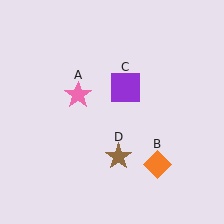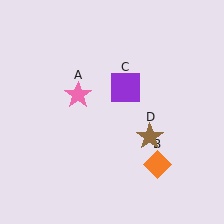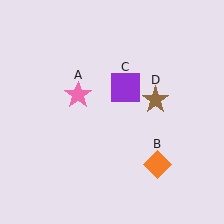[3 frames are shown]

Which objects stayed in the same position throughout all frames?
Pink star (object A) and orange diamond (object B) and purple square (object C) remained stationary.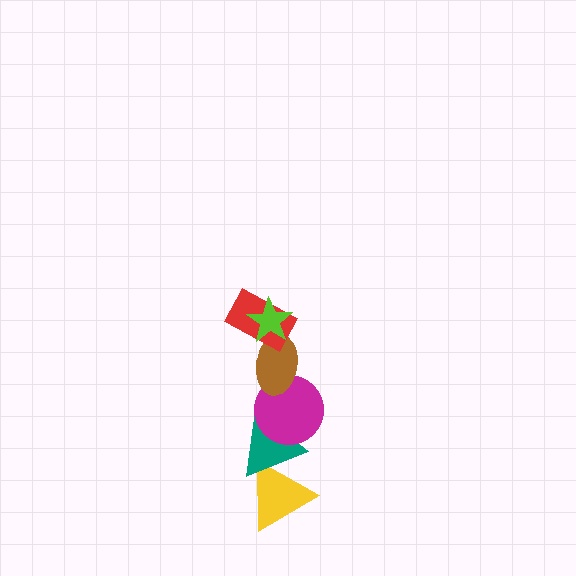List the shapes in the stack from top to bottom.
From top to bottom: the lime star, the red rectangle, the brown ellipse, the magenta circle, the teal triangle, the yellow triangle.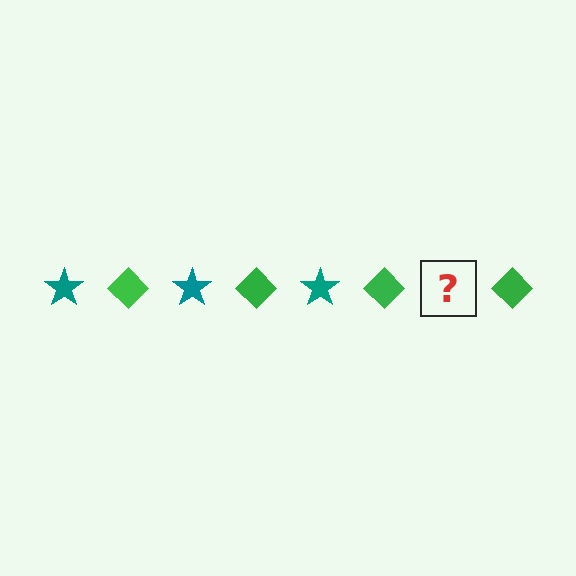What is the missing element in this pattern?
The missing element is a teal star.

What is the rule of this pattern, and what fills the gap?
The rule is that the pattern alternates between teal star and green diamond. The gap should be filled with a teal star.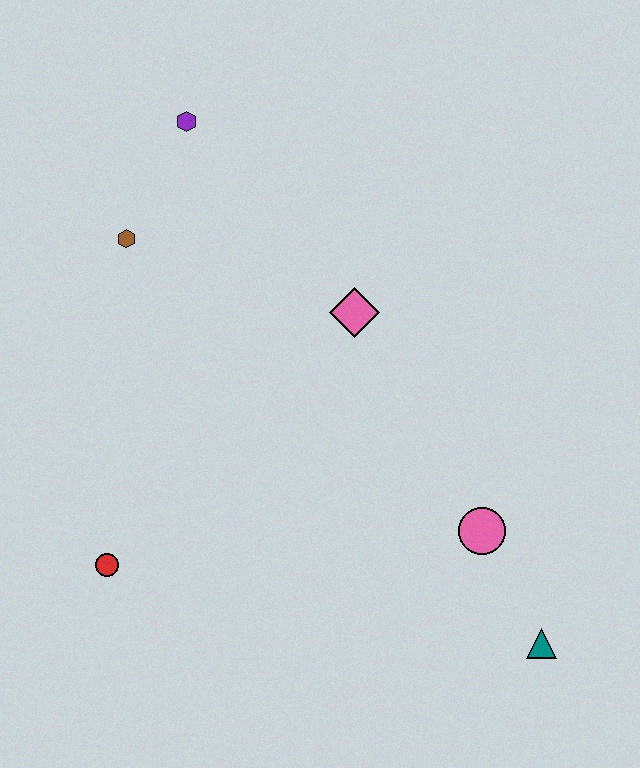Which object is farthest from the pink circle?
The purple hexagon is farthest from the pink circle.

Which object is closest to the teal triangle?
The pink circle is closest to the teal triangle.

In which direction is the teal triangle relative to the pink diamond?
The teal triangle is below the pink diamond.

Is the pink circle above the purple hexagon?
No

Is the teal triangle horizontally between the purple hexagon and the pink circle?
No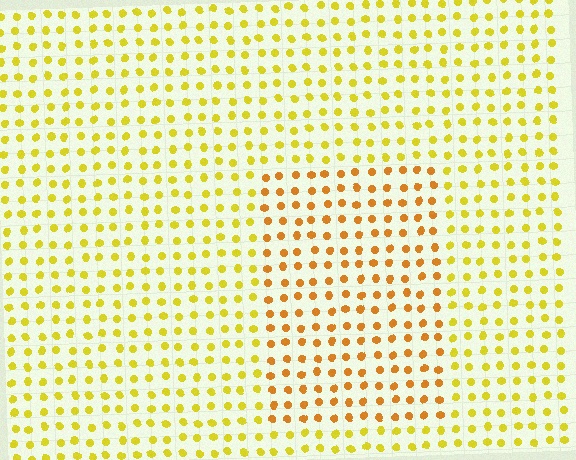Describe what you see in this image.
The image is filled with small yellow elements in a uniform arrangement. A rectangle-shaped region is visible where the elements are tinted to a slightly different hue, forming a subtle color boundary.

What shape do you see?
I see a rectangle.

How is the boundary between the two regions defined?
The boundary is defined purely by a slight shift in hue (about 28 degrees). Spacing, size, and orientation are identical on both sides.